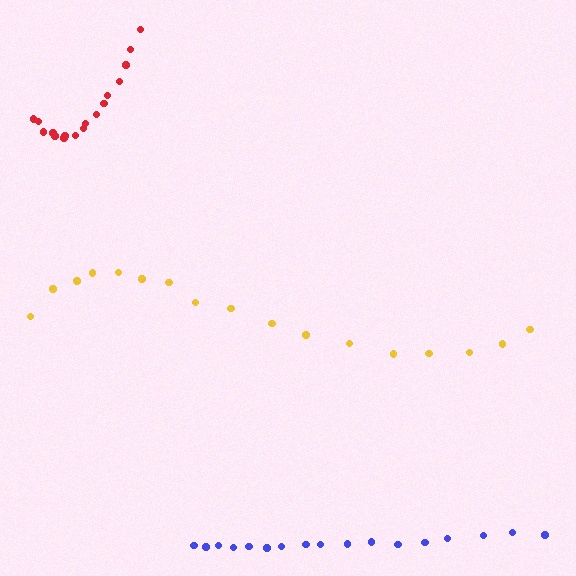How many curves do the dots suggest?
There are 3 distinct paths.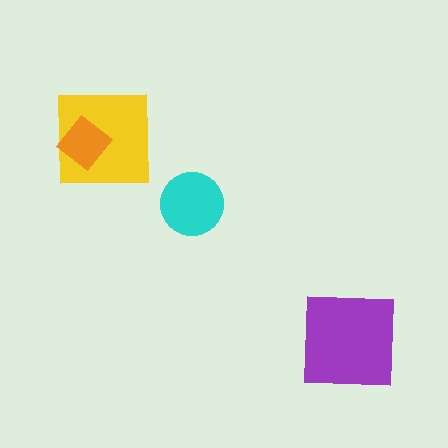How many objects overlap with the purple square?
0 objects overlap with the purple square.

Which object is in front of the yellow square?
The orange diamond is in front of the yellow square.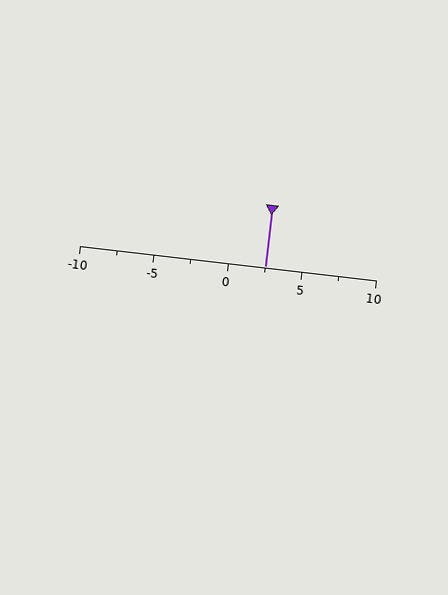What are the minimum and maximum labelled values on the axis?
The axis runs from -10 to 10.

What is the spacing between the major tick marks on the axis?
The major ticks are spaced 5 apart.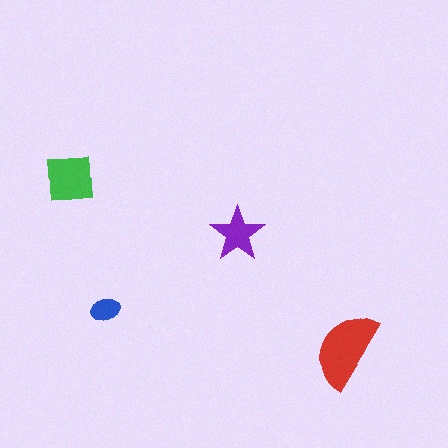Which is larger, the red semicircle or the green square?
The red semicircle.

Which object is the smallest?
The blue ellipse.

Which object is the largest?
The red semicircle.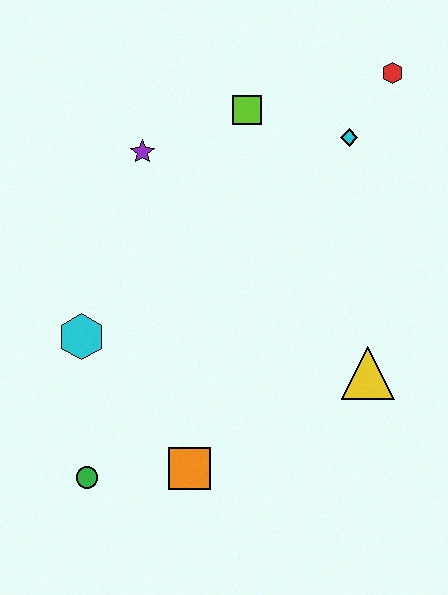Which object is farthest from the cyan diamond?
The green circle is farthest from the cyan diamond.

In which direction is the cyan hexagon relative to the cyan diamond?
The cyan hexagon is to the left of the cyan diamond.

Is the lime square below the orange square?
No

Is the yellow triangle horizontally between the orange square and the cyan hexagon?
No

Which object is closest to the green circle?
The orange square is closest to the green circle.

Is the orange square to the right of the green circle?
Yes